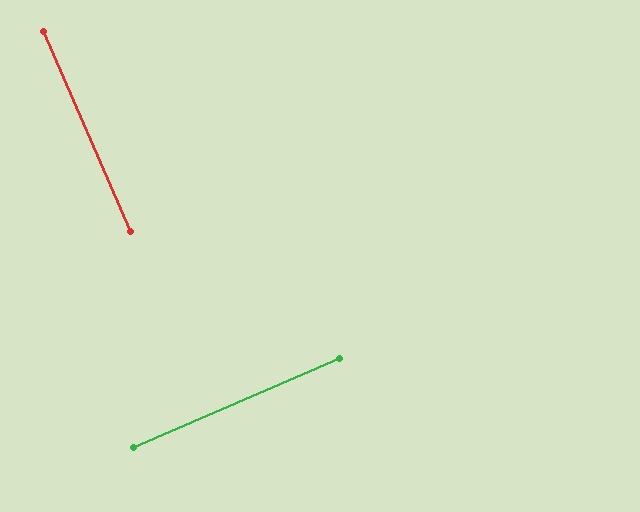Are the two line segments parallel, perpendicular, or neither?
Perpendicular — they meet at approximately 90°.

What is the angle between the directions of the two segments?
Approximately 90 degrees.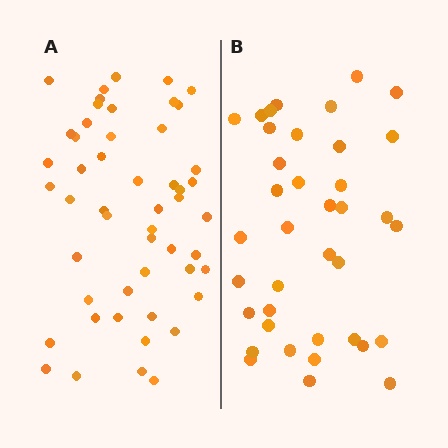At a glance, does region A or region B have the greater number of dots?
Region A (the left region) has more dots.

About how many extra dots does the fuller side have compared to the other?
Region A has approximately 15 more dots than region B.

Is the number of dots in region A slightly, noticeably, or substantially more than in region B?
Region A has noticeably more, but not dramatically so. The ratio is roughly 1.3 to 1.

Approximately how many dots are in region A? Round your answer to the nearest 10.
About 50 dots. (The exact count is 51, which rounds to 50.)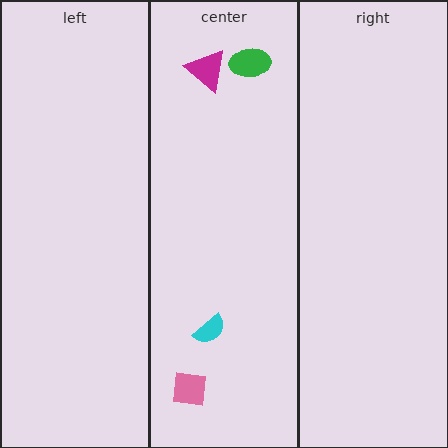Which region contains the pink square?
The center region.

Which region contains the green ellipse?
The center region.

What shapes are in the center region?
The pink square, the green ellipse, the cyan semicircle, the magenta triangle.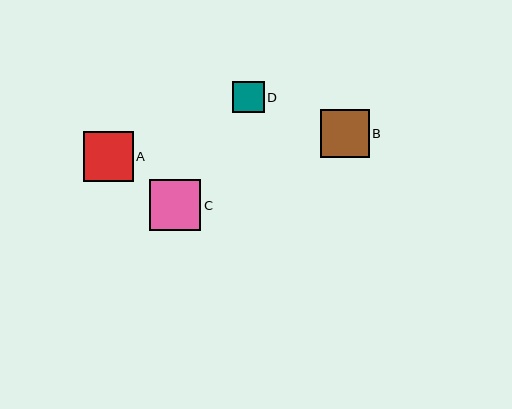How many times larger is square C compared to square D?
Square C is approximately 1.6 times the size of square D.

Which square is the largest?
Square C is the largest with a size of approximately 51 pixels.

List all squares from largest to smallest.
From largest to smallest: C, A, B, D.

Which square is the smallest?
Square D is the smallest with a size of approximately 31 pixels.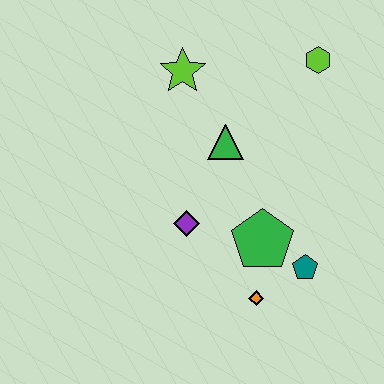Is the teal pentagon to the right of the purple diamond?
Yes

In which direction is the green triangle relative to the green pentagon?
The green triangle is above the green pentagon.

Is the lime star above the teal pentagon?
Yes